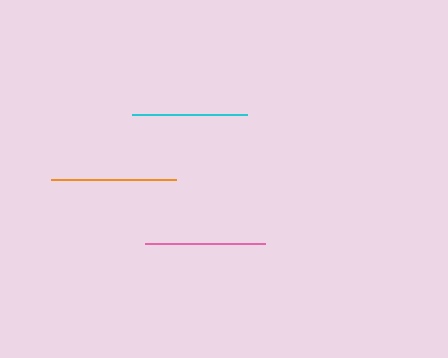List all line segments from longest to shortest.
From longest to shortest: orange, pink, cyan.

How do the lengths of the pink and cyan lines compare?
The pink and cyan lines are approximately the same length.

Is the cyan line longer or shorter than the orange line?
The orange line is longer than the cyan line.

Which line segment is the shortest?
The cyan line is the shortest at approximately 114 pixels.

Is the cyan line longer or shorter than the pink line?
The pink line is longer than the cyan line.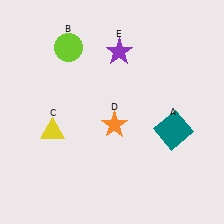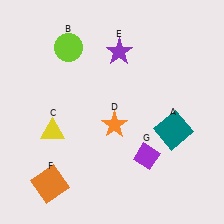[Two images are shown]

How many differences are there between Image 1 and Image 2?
There are 2 differences between the two images.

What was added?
An orange square (F), a purple diamond (G) were added in Image 2.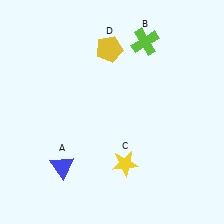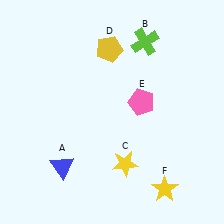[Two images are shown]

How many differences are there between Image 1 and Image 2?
There are 2 differences between the two images.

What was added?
A pink pentagon (E), a yellow star (F) were added in Image 2.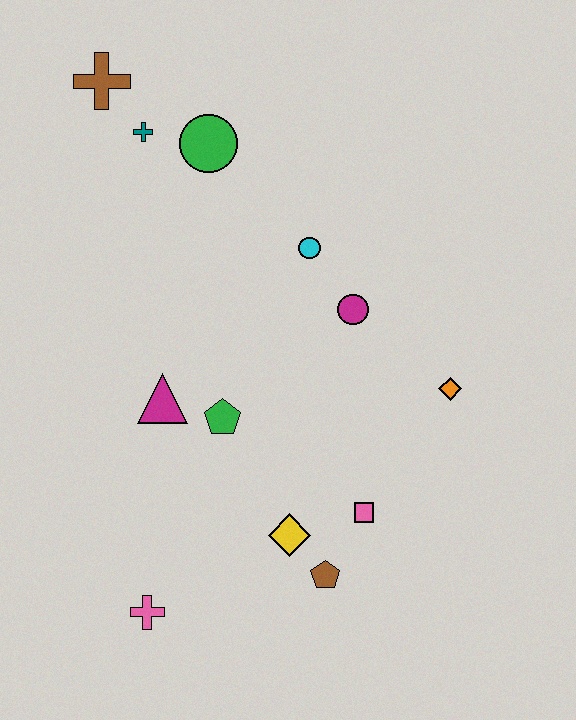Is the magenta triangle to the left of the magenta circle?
Yes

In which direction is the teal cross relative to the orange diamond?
The teal cross is to the left of the orange diamond.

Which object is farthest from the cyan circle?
The pink cross is farthest from the cyan circle.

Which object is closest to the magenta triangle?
The green pentagon is closest to the magenta triangle.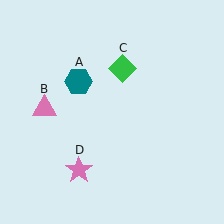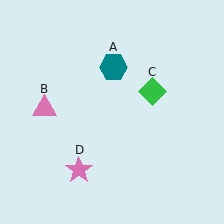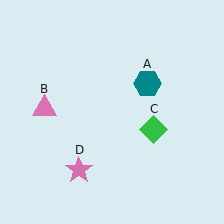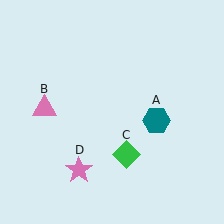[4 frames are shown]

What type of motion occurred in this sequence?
The teal hexagon (object A), green diamond (object C) rotated clockwise around the center of the scene.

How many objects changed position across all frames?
2 objects changed position: teal hexagon (object A), green diamond (object C).